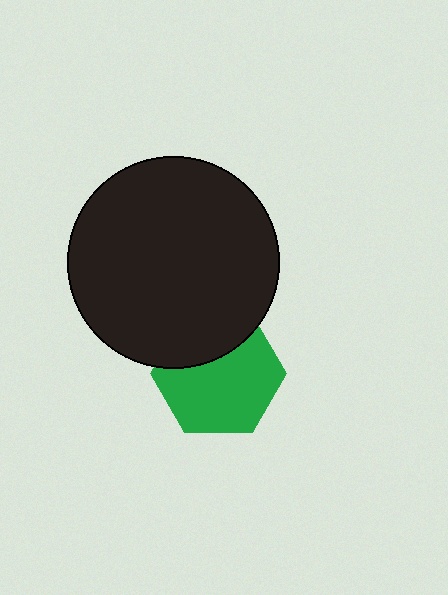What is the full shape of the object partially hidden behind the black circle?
The partially hidden object is a green hexagon.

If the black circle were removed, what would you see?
You would see the complete green hexagon.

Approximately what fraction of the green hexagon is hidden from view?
Roughly 31% of the green hexagon is hidden behind the black circle.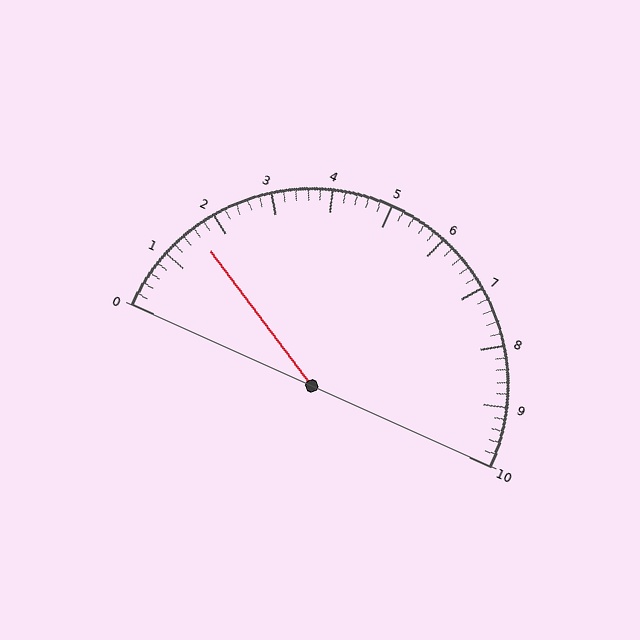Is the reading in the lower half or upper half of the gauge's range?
The reading is in the lower half of the range (0 to 10).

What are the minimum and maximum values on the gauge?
The gauge ranges from 0 to 10.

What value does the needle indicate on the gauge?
The needle indicates approximately 1.6.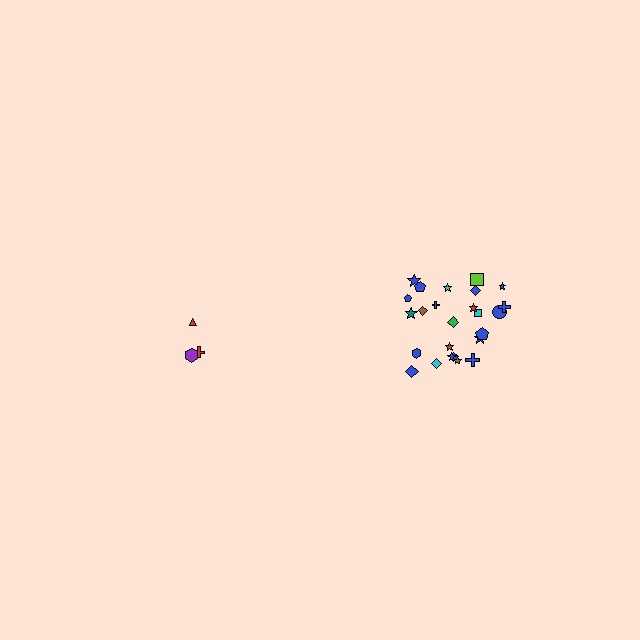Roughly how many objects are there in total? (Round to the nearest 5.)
Roughly 30 objects in total.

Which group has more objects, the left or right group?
The right group.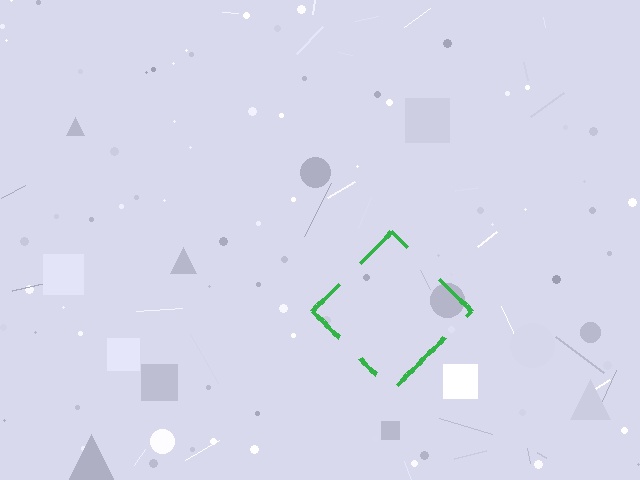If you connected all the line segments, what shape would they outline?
They would outline a diamond.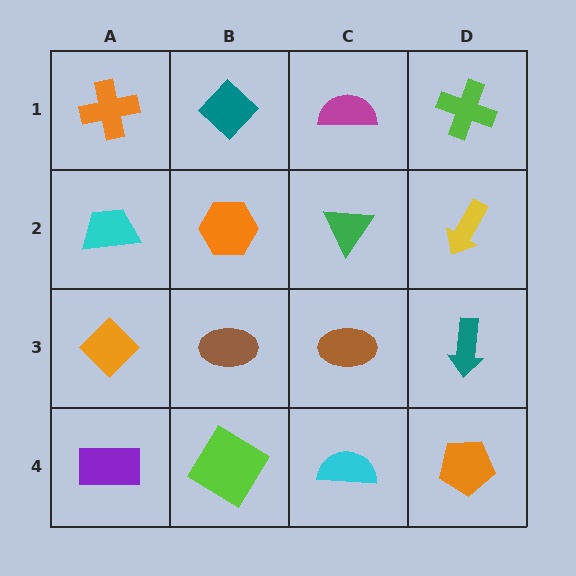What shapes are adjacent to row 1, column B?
An orange hexagon (row 2, column B), an orange cross (row 1, column A), a magenta semicircle (row 1, column C).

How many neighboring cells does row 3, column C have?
4.